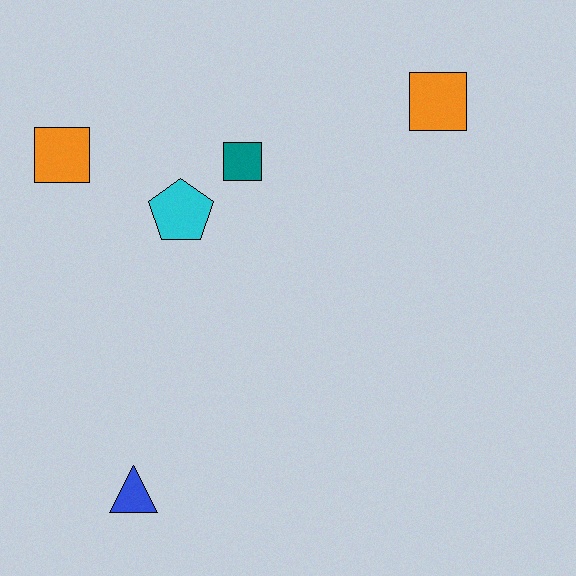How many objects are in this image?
There are 5 objects.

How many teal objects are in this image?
There is 1 teal object.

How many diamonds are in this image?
There are no diamonds.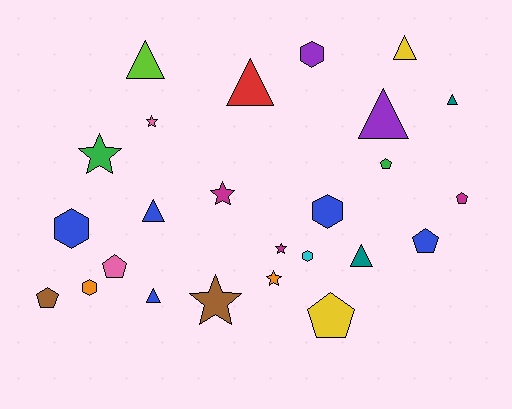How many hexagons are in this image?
There are 5 hexagons.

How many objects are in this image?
There are 25 objects.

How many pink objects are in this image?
There are 2 pink objects.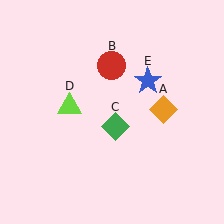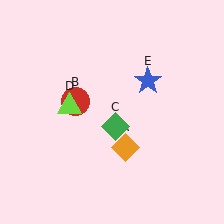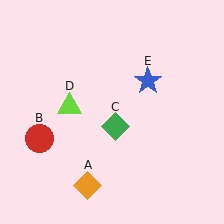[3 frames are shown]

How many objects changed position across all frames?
2 objects changed position: orange diamond (object A), red circle (object B).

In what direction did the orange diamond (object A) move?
The orange diamond (object A) moved down and to the left.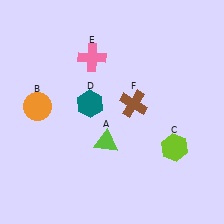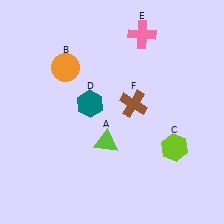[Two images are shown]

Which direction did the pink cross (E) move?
The pink cross (E) moved right.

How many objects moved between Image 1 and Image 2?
2 objects moved between the two images.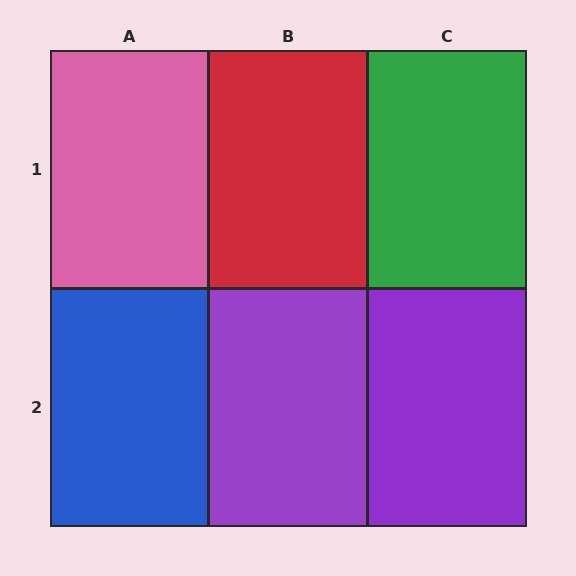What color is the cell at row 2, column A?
Blue.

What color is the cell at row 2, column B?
Purple.